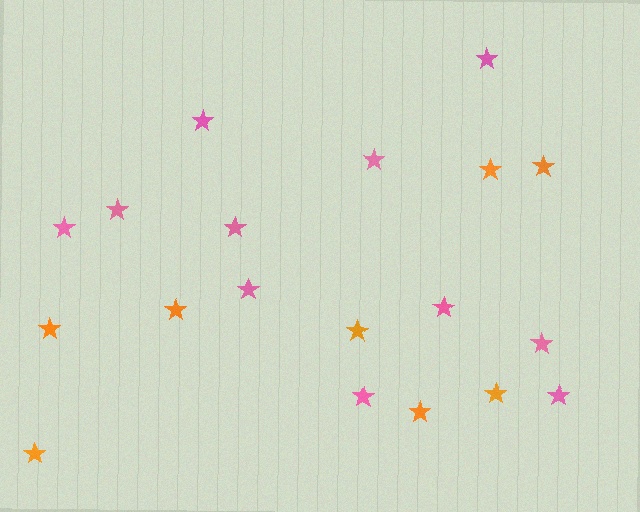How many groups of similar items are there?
There are 2 groups: one group of orange stars (8) and one group of pink stars (11).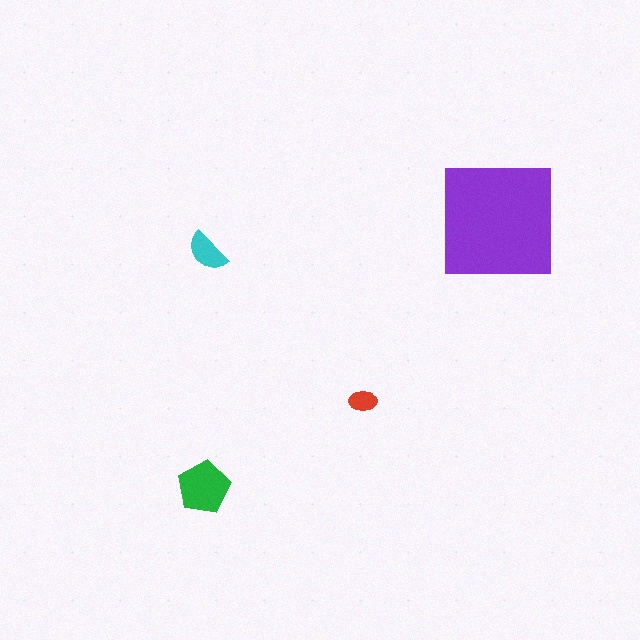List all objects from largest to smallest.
The purple square, the green pentagon, the cyan semicircle, the red ellipse.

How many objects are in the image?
There are 4 objects in the image.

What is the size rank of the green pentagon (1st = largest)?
2nd.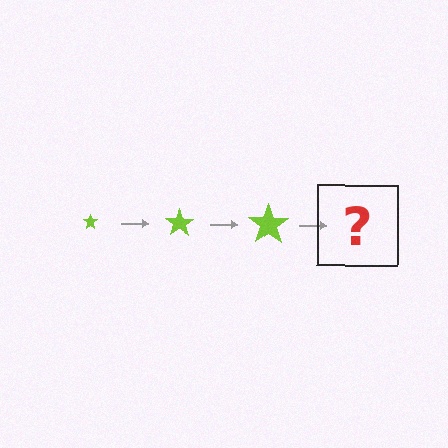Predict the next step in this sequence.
The next step is a lime star, larger than the previous one.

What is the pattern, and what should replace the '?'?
The pattern is that the star gets progressively larger each step. The '?' should be a lime star, larger than the previous one.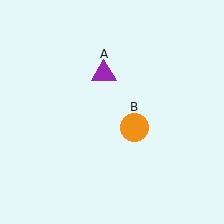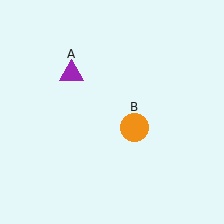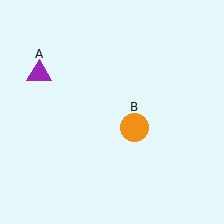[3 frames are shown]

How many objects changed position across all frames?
1 object changed position: purple triangle (object A).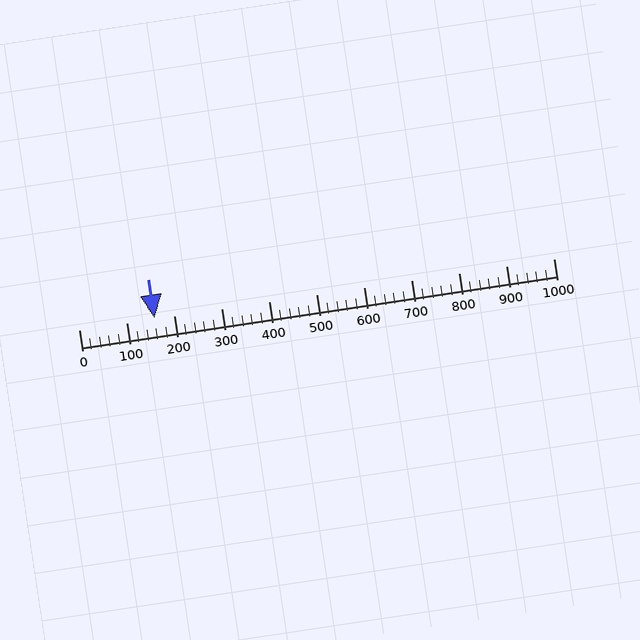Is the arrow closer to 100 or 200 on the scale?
The arrow is closer to 200.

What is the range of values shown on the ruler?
The ruler shows values from 0 to 1000.